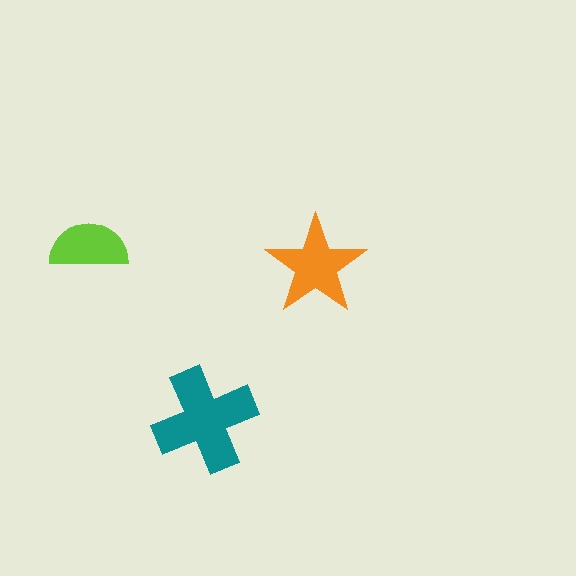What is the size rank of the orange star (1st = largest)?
2nd.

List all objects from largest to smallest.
The teal cross, the orange star, the lime semicircle.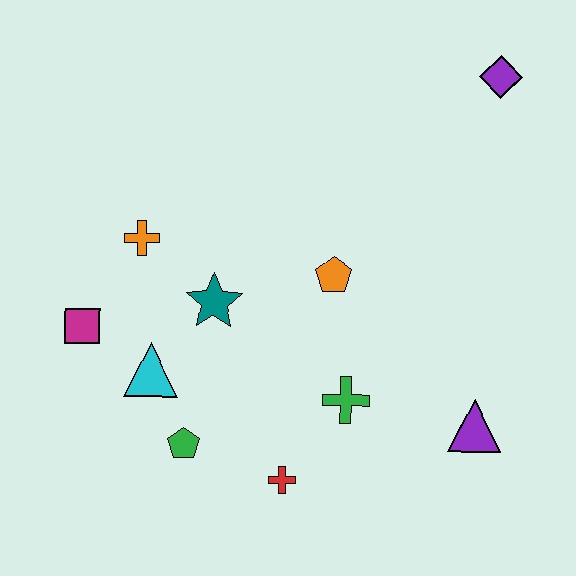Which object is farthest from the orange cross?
The purple diamond is farthest from the orange cross.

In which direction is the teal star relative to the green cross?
The teal star is to the left of the green cross.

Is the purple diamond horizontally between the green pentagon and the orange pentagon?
No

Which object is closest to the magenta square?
The cyan triangle is closest to the magenta square.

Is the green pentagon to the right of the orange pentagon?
No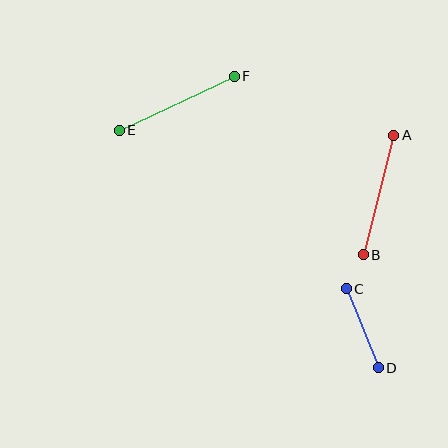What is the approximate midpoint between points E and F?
The midpoint is at approximately (177, 103) pixels.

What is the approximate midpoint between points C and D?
The midpoint is at approximately (362, 328) pixels.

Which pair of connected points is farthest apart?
Points E and F are farthest apart.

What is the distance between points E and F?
The distance is approximately 127 pixels.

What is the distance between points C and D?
The distance is approximately 85 pixels.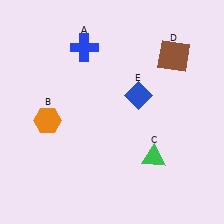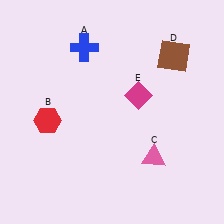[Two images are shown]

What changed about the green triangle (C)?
In Image 1, C is green. In Image 2, it changed to pink.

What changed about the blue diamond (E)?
In Image 1, E is blue. In Image 2, it changed to magenta.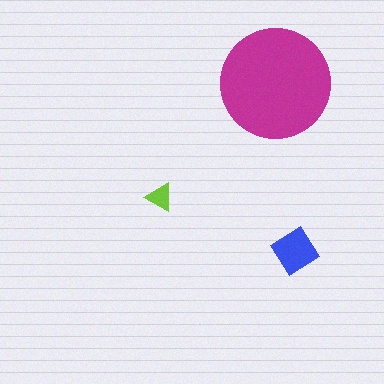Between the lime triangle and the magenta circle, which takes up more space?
The magenta circle.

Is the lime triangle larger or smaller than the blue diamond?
Smaller.